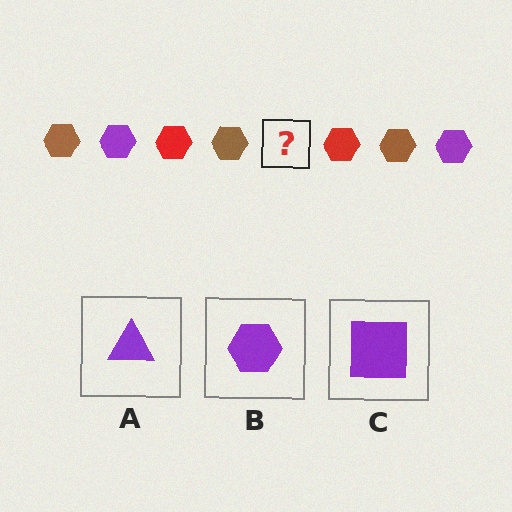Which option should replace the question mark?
Option B.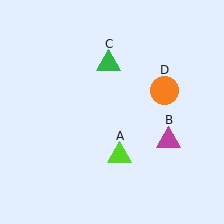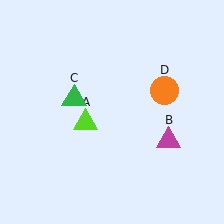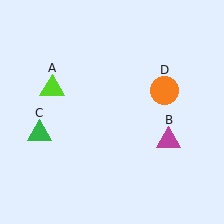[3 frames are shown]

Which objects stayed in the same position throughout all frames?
Magenta triangle (object B) and orange circle (object D) remained stationary.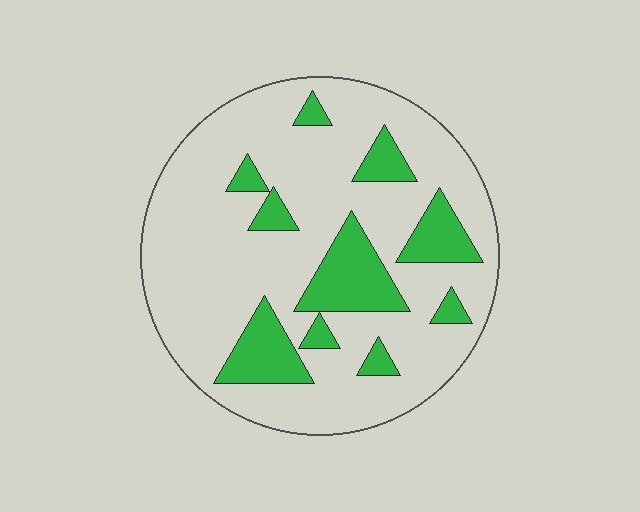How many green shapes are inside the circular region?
10.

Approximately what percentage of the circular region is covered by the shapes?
Approximately 20%.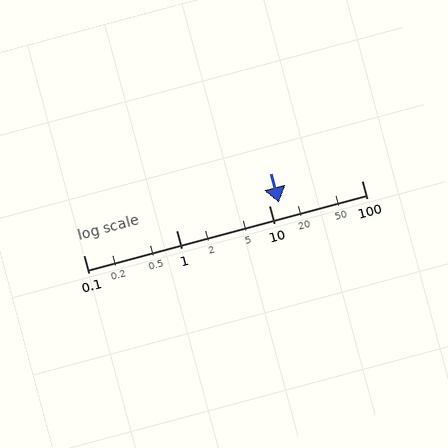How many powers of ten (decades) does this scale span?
The scale spans 3 decades, from 0.1 to 100.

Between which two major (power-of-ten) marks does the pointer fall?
The pointer is between 10 and 100.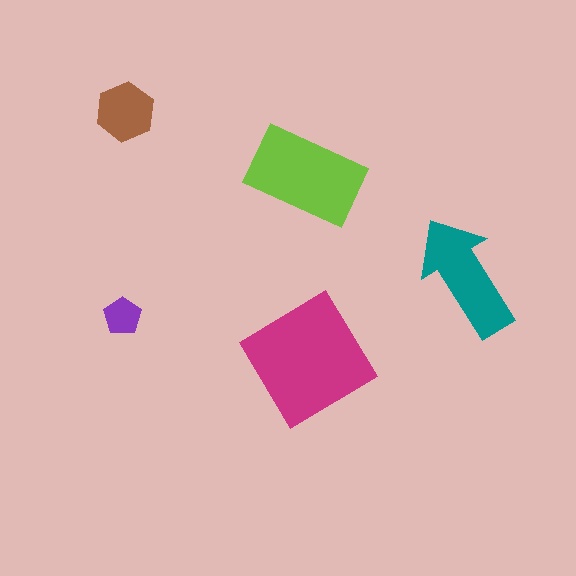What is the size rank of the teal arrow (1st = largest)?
3rd.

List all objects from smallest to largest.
The purple pentagon, the brown hexagon, the teal arrow, the lime rectangle, the magenta diamond.